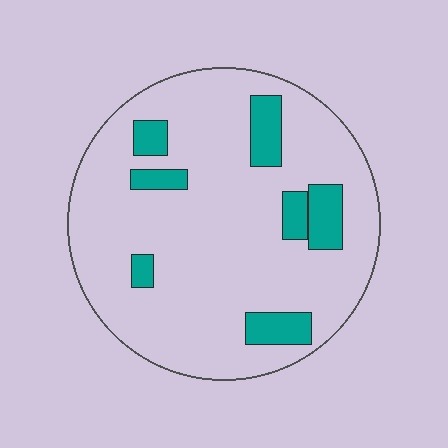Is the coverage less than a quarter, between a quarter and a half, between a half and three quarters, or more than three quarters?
Less than a quarter.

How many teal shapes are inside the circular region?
7.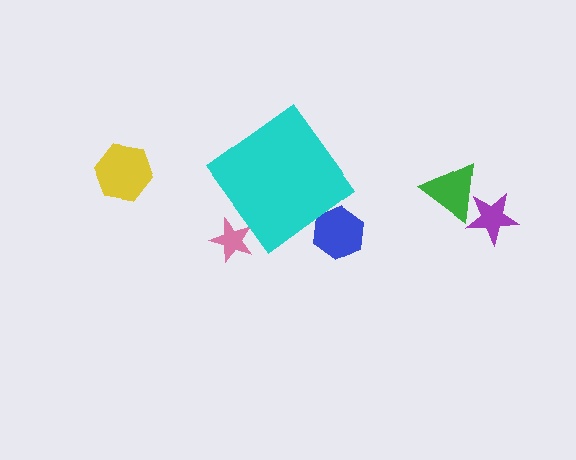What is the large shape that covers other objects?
A cyan diamond.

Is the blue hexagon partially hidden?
Yes, the blue hexagon is partially hidden behind the cyan diamond.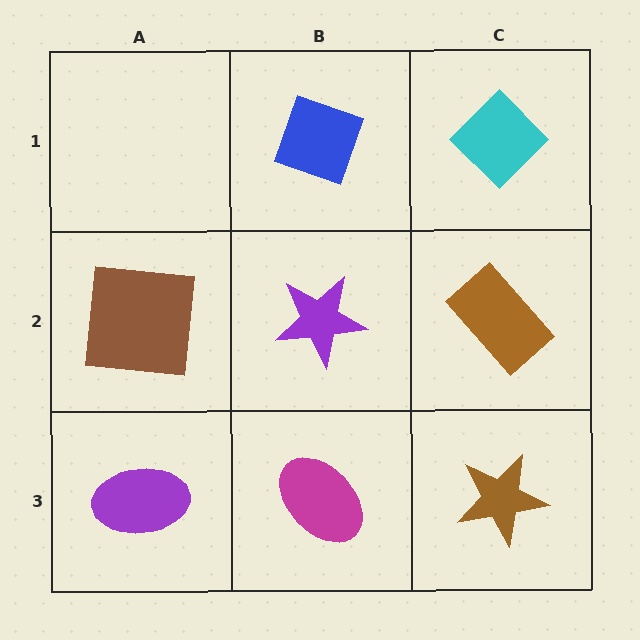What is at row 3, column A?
A purple ellipse.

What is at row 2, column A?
A brown square.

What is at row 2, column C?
A brown rectangle.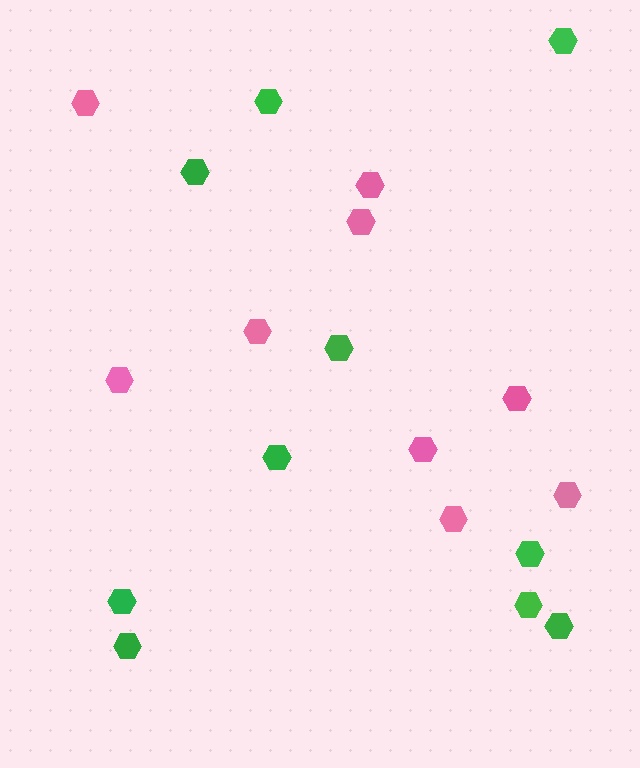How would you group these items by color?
There are 2 groups: one group of green hexagons (10) and one group of pink hexagons (9).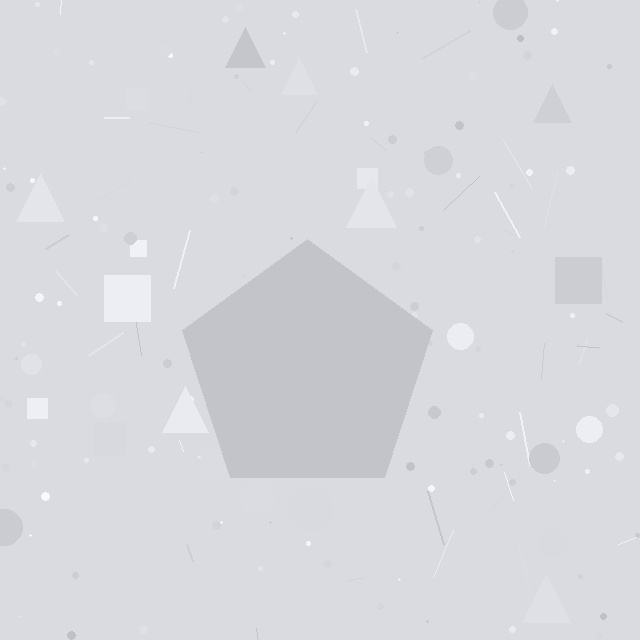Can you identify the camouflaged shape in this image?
The camouflaged shape is a pentagon.